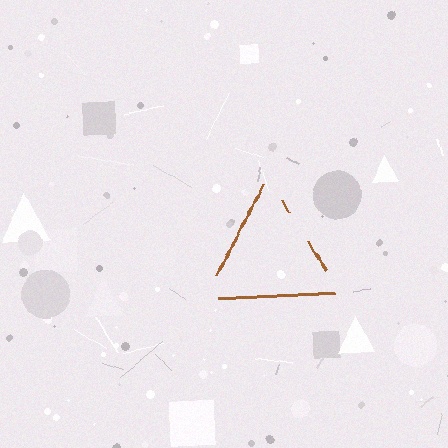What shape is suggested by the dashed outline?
The dashed outline suggests a triangle.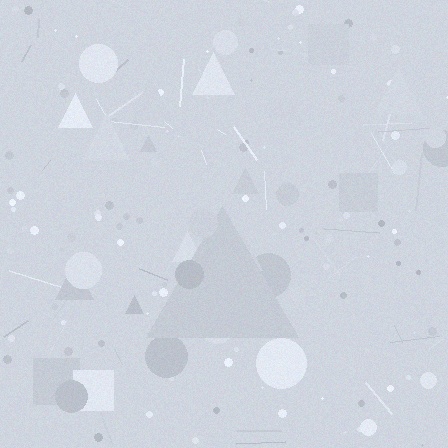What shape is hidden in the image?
A triangle is hidden in the image.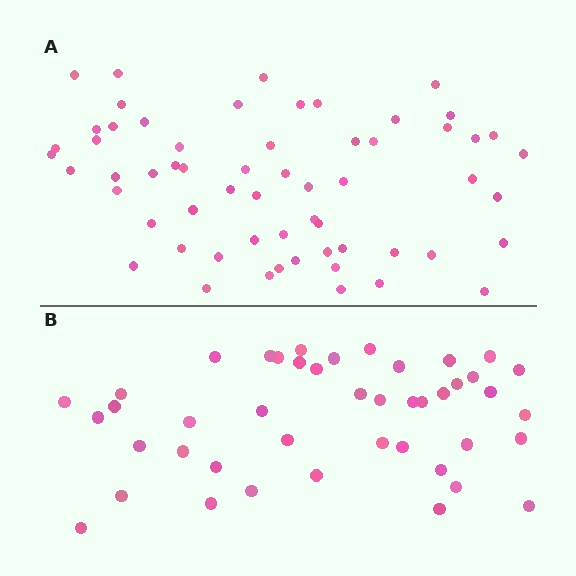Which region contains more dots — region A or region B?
Region A (the top region) has more dots.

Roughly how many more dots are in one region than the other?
Region A has approximately 15 more dots than region B.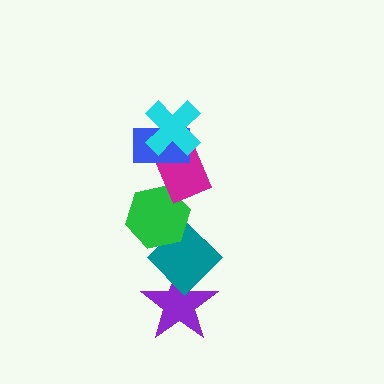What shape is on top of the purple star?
The teal diamond is on top of the purple star.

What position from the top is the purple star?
The purple star is 6th from the top.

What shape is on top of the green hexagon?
The magenta rectangle is on top of the green hexagon.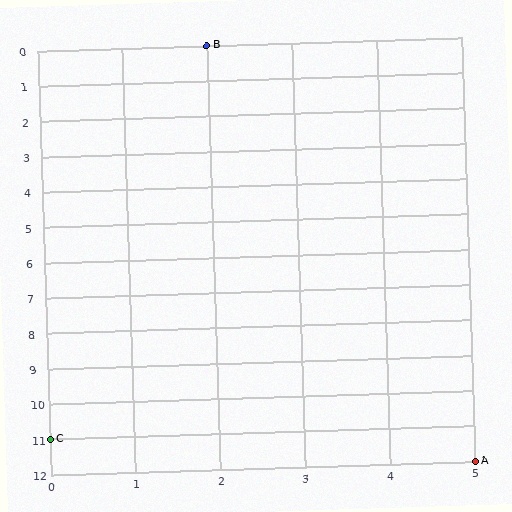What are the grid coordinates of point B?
Point B is at grid coordinates (2, 0).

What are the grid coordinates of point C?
Point C is at grid coordinates (0, 11).